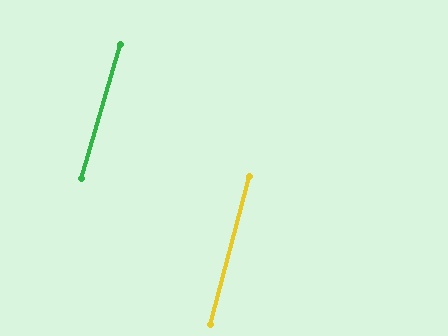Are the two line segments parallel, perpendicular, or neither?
Parallel — their directions differ by only 1.8°.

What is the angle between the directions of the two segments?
Approximately 2 degrees.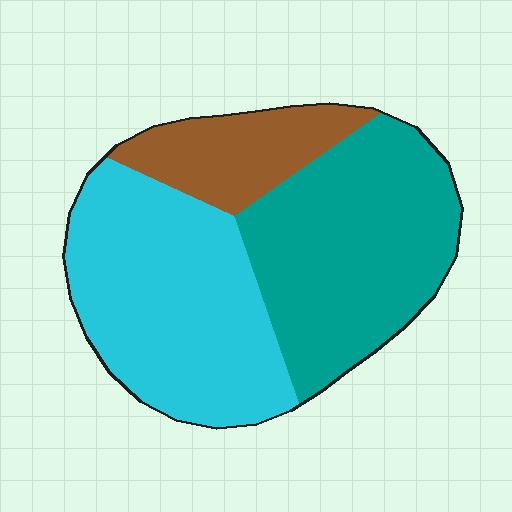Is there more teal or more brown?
Teal.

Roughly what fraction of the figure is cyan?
Cyan covers 43% of the figure.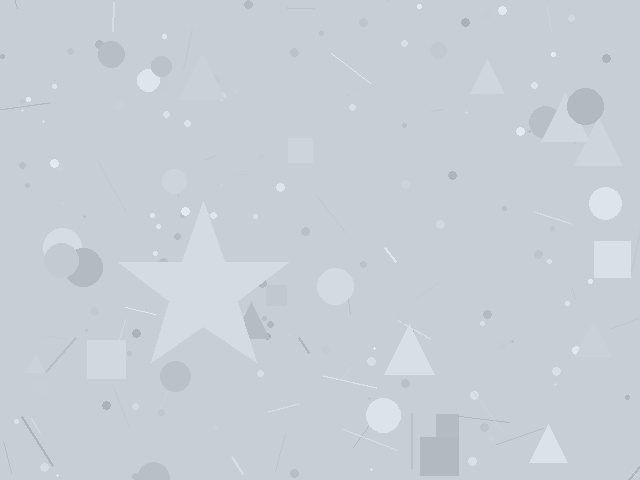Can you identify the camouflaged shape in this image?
The camouflaged shape is a star.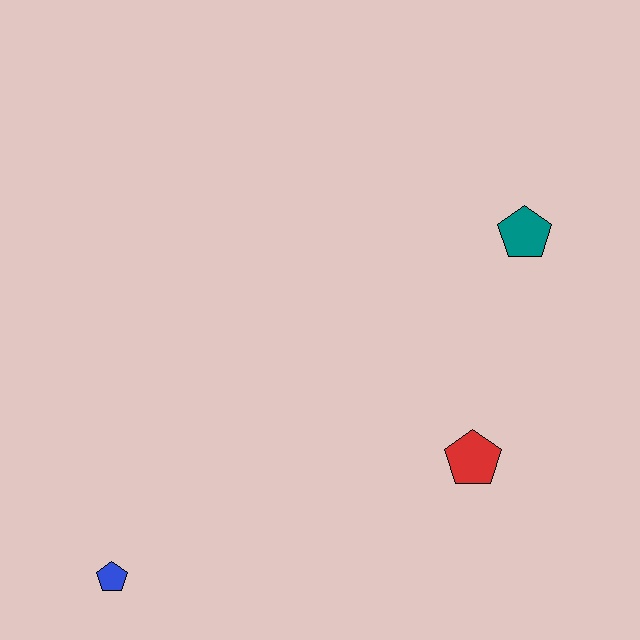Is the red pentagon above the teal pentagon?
No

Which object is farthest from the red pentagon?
The blue pentagon is farthest from the red pentagon.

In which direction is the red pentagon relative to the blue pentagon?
The red pentagon is to the right of the blue pentagon.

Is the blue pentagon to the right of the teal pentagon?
No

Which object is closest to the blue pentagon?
The red pentagon is closest to the blue pentagon.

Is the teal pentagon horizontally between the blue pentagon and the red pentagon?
No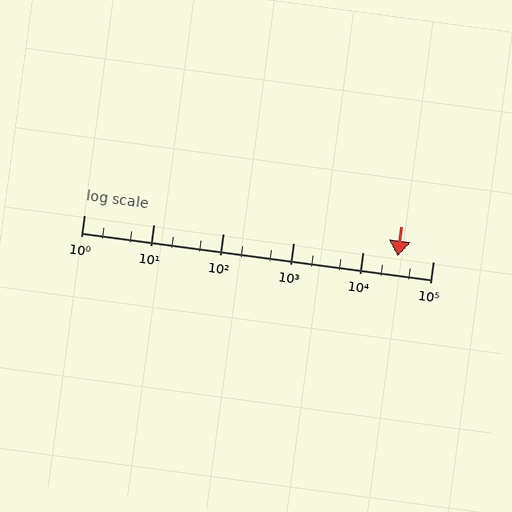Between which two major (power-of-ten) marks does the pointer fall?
The pointer is between 10000 and 100000.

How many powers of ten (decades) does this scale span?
The scale spans 5 decades, from 1 to 100000.